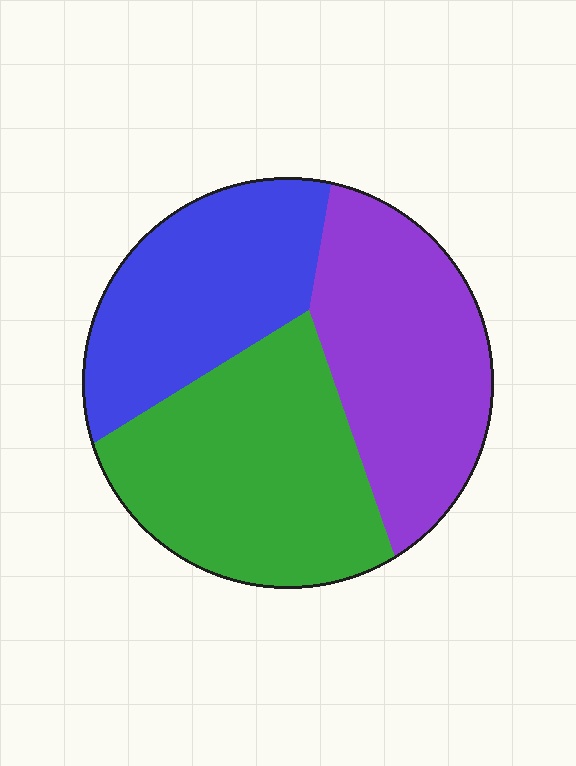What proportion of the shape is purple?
Purple takes up between a quarter and a half of the shape.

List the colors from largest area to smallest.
From largest to smallest: green, purple, blue.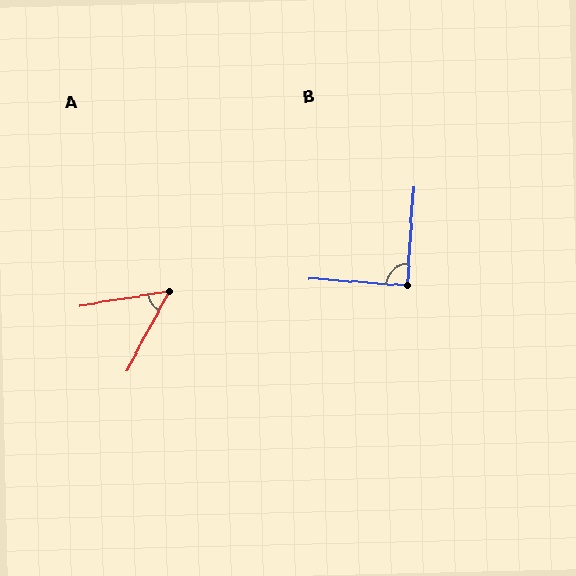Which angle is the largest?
B, at approximately 90 degrees.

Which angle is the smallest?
A, at approximately 52 degrees.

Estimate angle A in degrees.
Approximately 52 degrees.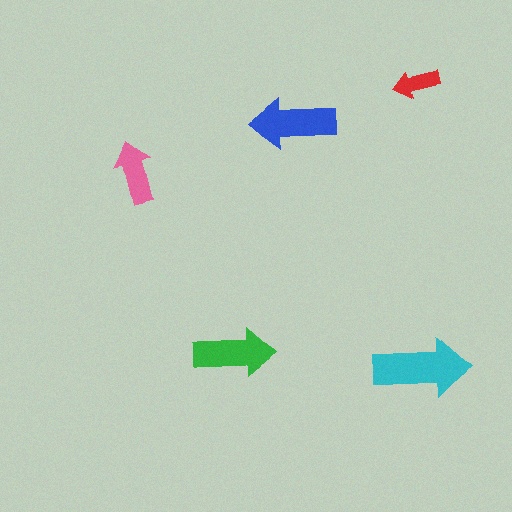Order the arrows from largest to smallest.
the cyan one, the blue one, the green one, the pink one, the red one.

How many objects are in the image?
There are 5 objects in the image.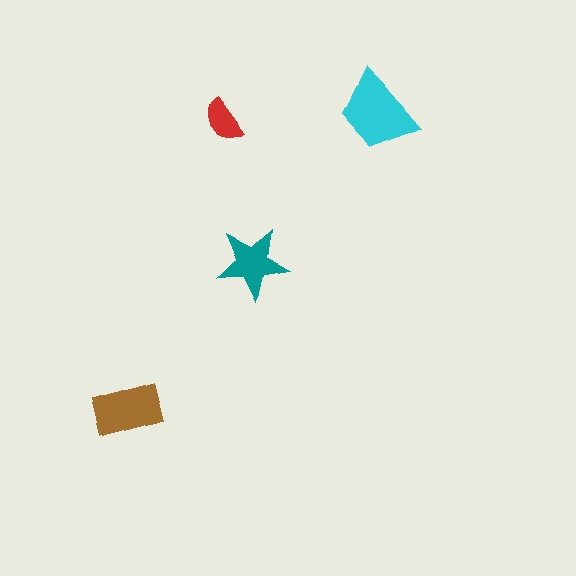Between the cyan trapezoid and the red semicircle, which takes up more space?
The cyan trapezoid.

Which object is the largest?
The cyan trapezoid.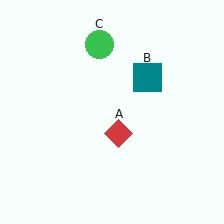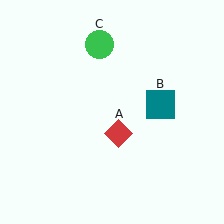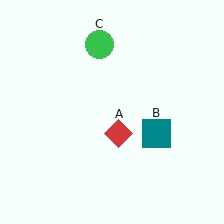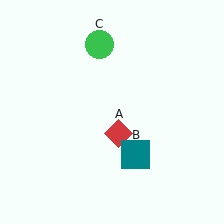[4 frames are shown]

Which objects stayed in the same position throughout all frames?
Red diamond (object A) and green circle (object C) remained stationary.